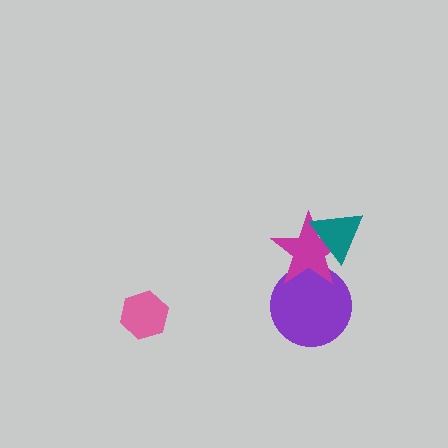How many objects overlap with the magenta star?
2 objects overlap with the magenta star.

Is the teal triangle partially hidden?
No, no other shape covers it.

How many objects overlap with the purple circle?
1 object overlaps with the purple circle.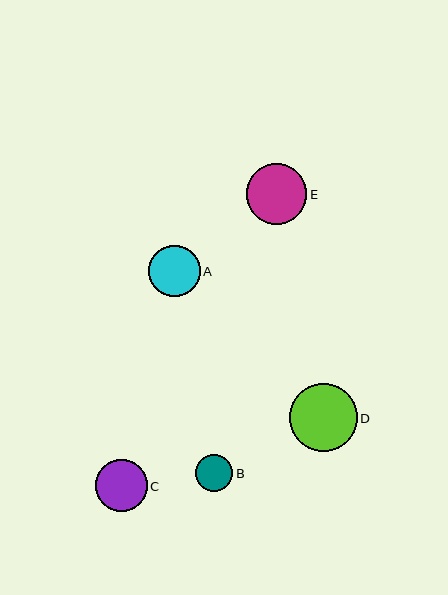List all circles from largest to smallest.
From largest to smallest: D, E, C, A, B.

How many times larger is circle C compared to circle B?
Circle C is approximately 1.4 times the size of circle B.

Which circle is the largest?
Circle D is the largest with a size of approximately 68 pixels.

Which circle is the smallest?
Circle B is the smallest with a size of approximately 37 pixels.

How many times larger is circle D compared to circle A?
Circle D is approximately 1.3 times the size of circle A.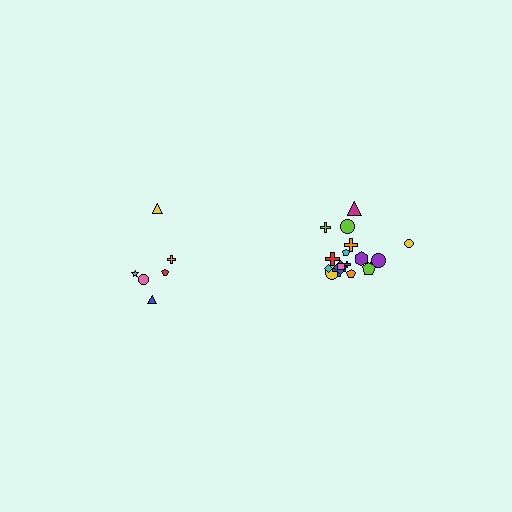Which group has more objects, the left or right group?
The right group.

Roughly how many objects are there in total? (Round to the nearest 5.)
Roughly 25 objects in total.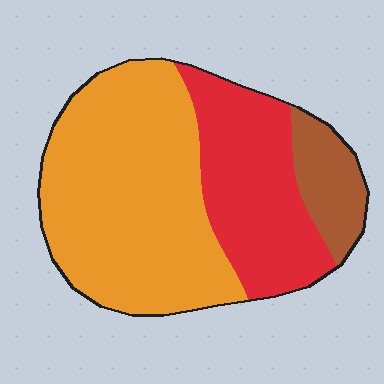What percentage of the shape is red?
Red covers about 30% of the shape.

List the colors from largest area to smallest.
From largest to smallest: orange, red, brown.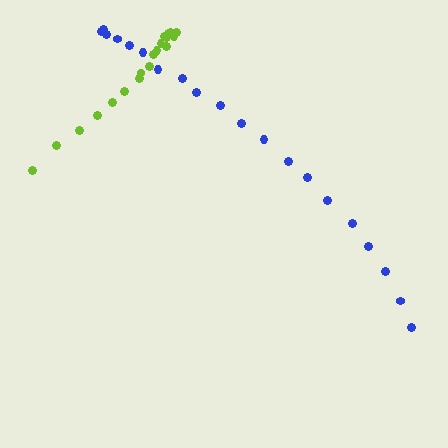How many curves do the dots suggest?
There are 2 distinct paths.